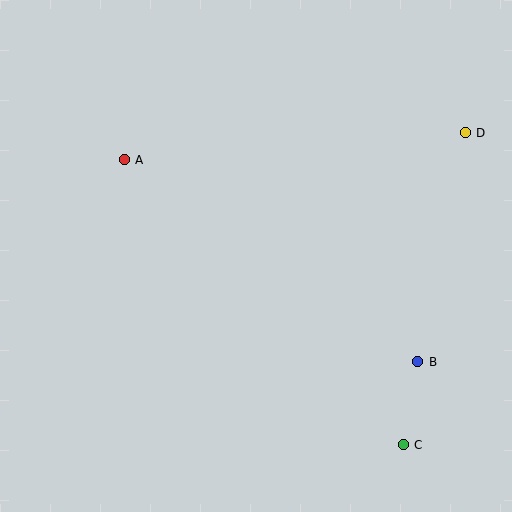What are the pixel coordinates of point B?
Point B is at (418, 362).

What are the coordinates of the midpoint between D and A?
The midpoint between D and A is at (295, 146).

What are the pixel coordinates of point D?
Point D is at (465, 133).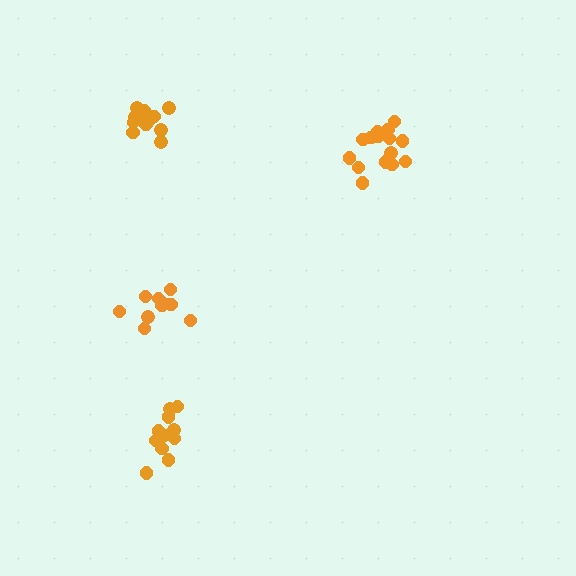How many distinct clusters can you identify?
There are 4 distinct clusters.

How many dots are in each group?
Group 1: 10 dots, Group 2: 15 dots, Group 3: 12 dots, Group 4: 11 dots (48 total).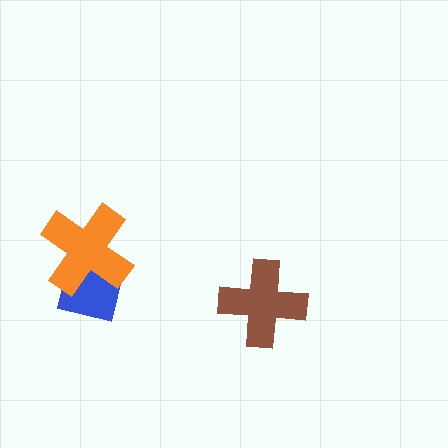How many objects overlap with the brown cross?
0 objects overlap with the brown cross.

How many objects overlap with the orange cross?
1 object overlaps with the orange cross.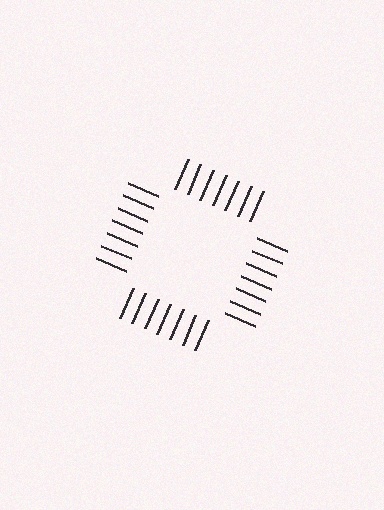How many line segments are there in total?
28 — 7 along each of the 4 edges.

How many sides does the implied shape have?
4 sides — the line-ends trace a square.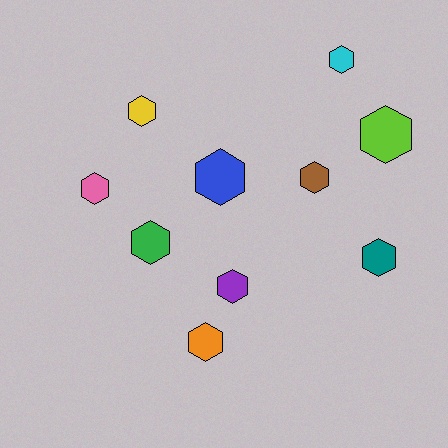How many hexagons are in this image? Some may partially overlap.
There are 10 hexagons.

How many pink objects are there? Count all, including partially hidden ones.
There is 1 pink object.